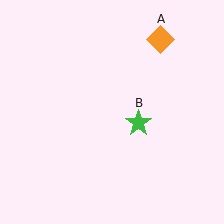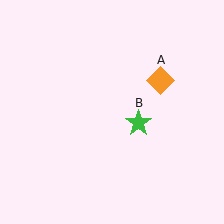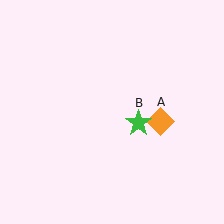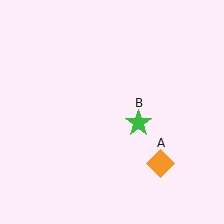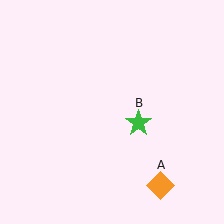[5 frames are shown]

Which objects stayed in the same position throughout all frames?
Green star (object B) remained stationary.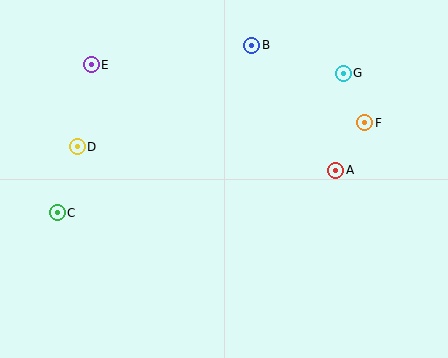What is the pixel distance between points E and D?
The distance between E and D is 83 pixels.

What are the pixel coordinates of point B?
Point B is at (252, 45).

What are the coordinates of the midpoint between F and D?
The midpoint between F and D is at (221, 135).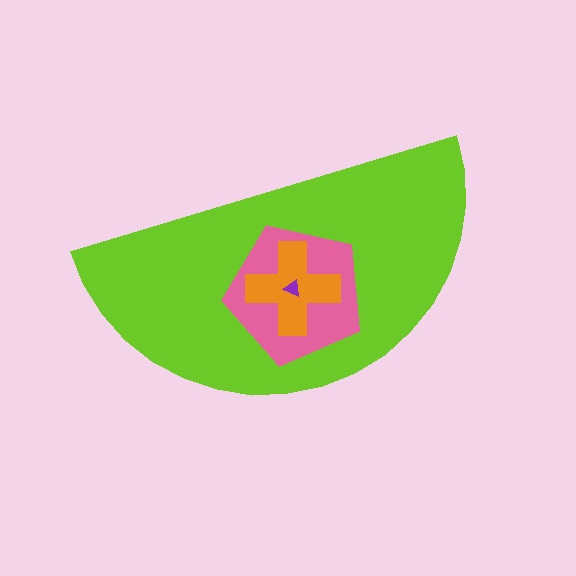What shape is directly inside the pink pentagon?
The orange cross.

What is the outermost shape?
The lime semicircle.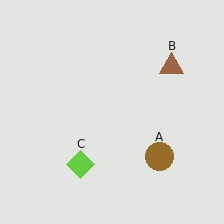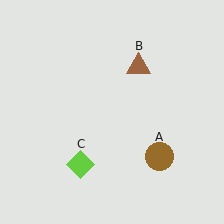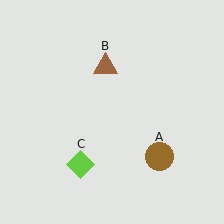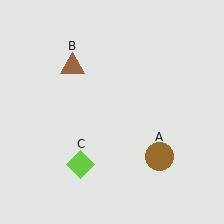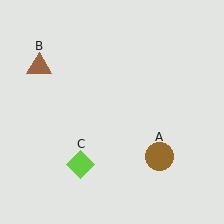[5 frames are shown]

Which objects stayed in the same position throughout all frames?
Brown circle (object A) and lime diamond (object C) remained stationary.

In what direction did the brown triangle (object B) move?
The brown triangle (object B) moved left.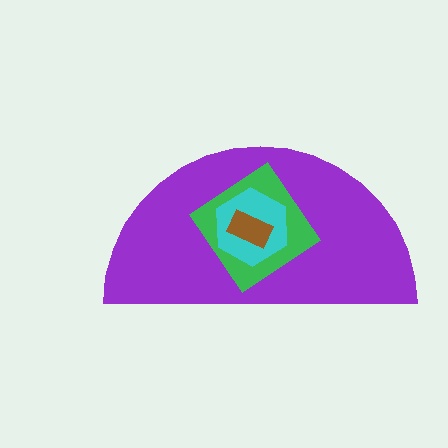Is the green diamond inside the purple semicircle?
Yes.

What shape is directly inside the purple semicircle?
The green diamond.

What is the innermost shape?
The brown rectangle.